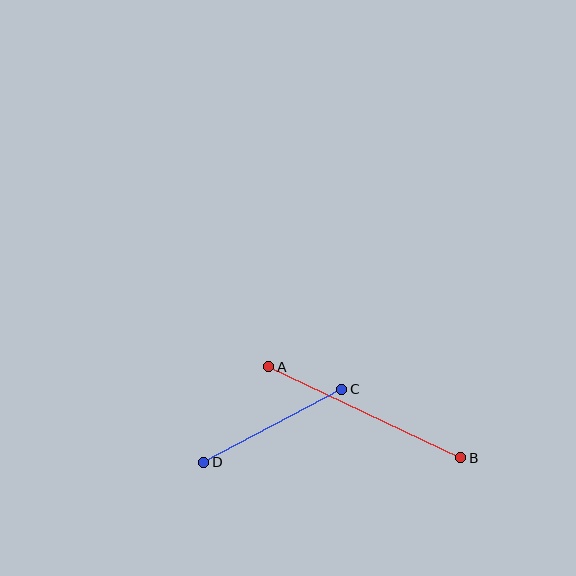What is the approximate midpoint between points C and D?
The midpoint is at approximately (273, 426) pixels.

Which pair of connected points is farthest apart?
Points A and B are farthest apart.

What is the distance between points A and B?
The distance is approximately 213 pixels.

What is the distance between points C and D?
The distance is approximately 156 pixels.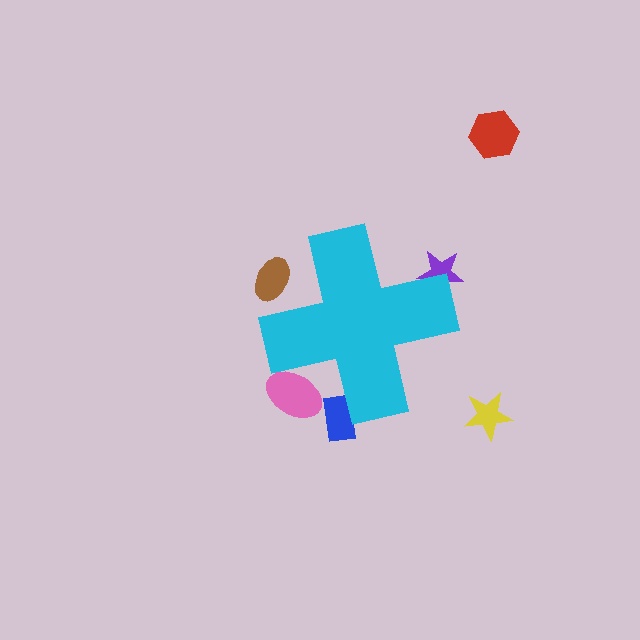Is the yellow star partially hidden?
No, the yellow star is fully visible.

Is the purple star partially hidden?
Yes, the purple star is partially hidden behind the cyan cross.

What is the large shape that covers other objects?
A cyan cross.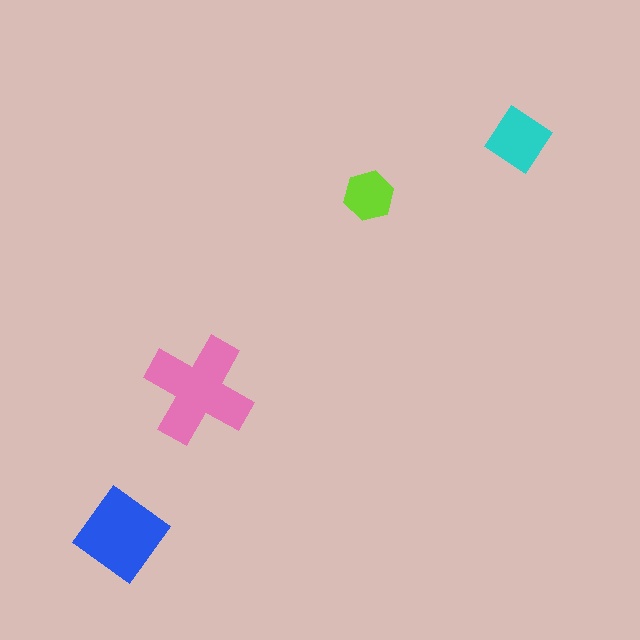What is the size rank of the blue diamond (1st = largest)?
2nd.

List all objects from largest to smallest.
The pink cross, the blue diamond, the cyan diamond, the lime hexagon.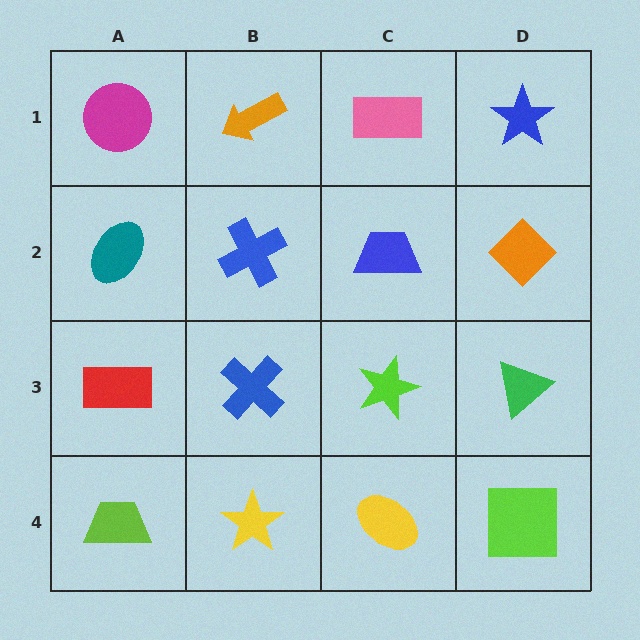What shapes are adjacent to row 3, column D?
An orange diamond (row 2, column D), a lime square (row 4, column D), a lime star (row 3, column C).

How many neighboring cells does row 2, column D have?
3.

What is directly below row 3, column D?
A lime square.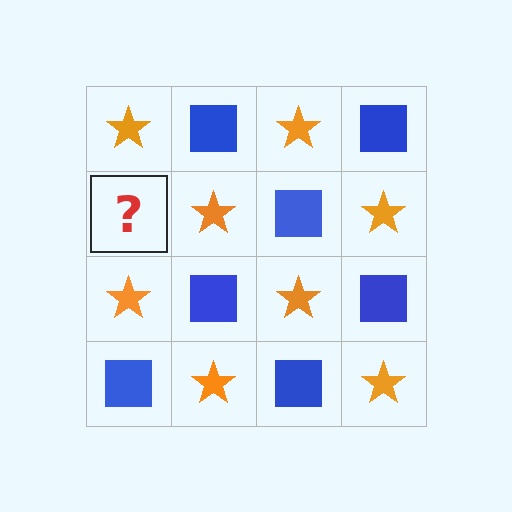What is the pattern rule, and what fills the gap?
The rule is that it alternates orange star and blue square in a checkerboard pattern. The gap should be filled with a blue square.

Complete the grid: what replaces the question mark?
The question mark should be replaced with a blue square.